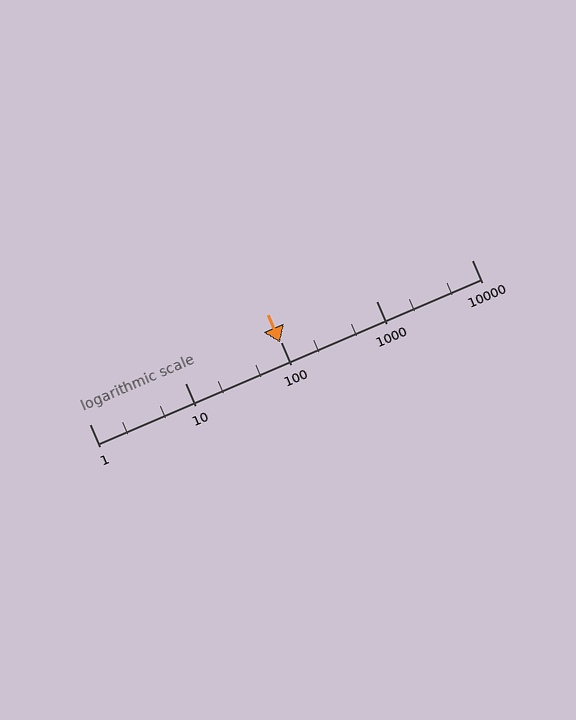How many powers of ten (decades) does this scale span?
The scale spans 4 decades, from 1 to 10000.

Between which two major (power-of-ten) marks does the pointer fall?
The pointer is between 10 and 100.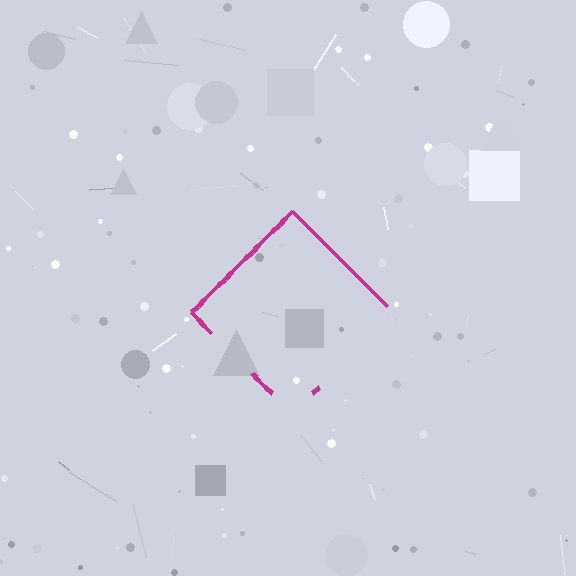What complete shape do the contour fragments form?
The contour fragments form a diamond.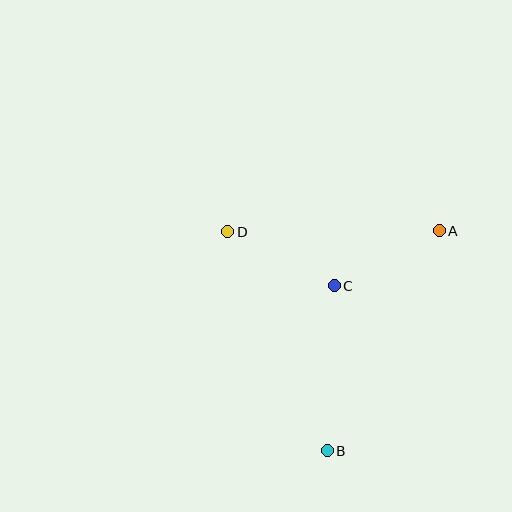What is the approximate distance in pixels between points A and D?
The distance between A and D is approximately 211 pixels.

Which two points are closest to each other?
Points A and C are closest to each other.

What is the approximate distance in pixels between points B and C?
The distance between B and C is approximately 165 pixels.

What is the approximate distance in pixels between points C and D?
The distance between C and D is approximately 120 pixels.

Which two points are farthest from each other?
Points A and B are farthest from each other.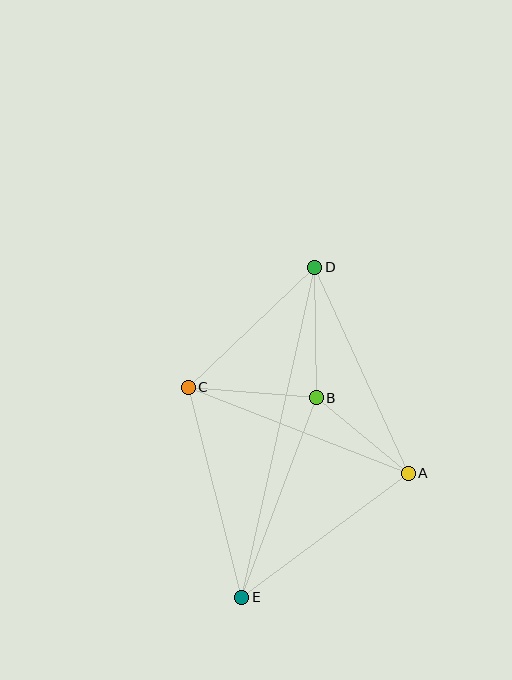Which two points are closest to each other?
Points A and B are closest to each other.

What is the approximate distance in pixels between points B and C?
The distance between B and C is approximately 129 pixels.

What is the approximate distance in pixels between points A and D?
The distance between A and D is approximately 226 pixels.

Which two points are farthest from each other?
Points D and E are farthest from each other.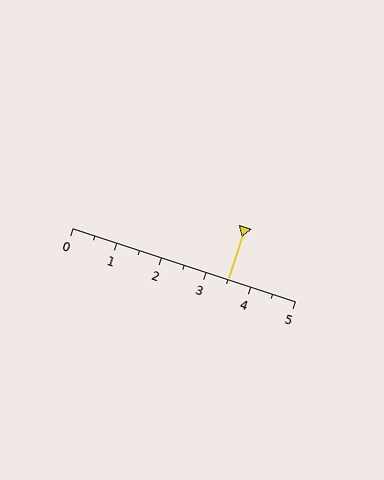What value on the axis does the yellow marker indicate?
The marker indicates approximately 3.5.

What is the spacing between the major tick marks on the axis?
The major ticks are spaced 1 apart.